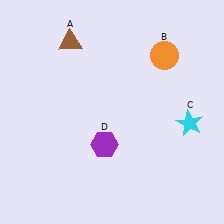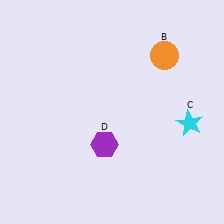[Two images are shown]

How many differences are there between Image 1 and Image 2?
There is 1 difference between the two images.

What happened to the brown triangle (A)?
The brown triangle (A) was removed in Image 2. It was in the top-left area of Image 1.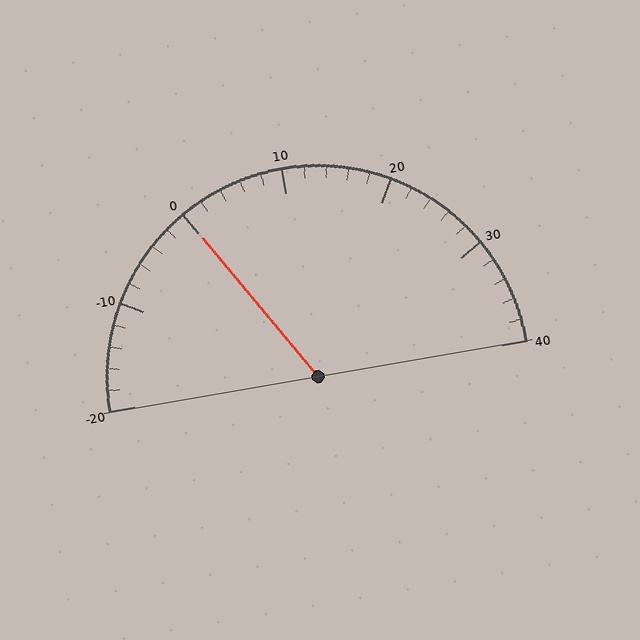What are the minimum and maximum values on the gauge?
The gauge ranges from -20 to 40.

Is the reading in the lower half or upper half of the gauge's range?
The reading is in the lower half of the range (-20 to 40).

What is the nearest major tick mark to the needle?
The nearest major tick mark is 0.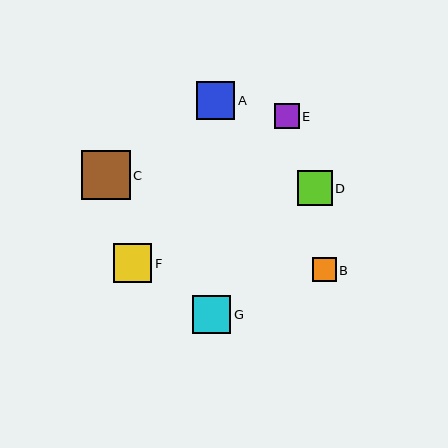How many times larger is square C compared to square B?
Square C is approximately 2.1 times the size of square B.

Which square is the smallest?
Square B is the smallest with a size of approximately 23 pixels.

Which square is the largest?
Square C is the largest with a size of approximately 48 pixels.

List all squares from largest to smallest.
From largest to smallest: C, F, G, A, D, E, B.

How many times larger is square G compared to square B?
Square G is approximately 1.6 times the size of square B.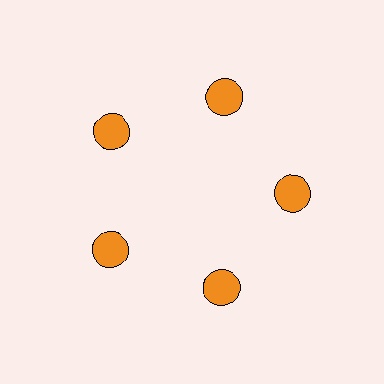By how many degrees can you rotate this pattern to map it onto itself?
The pattern maps onto itself every 72 degrees of rotation.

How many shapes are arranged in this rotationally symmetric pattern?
There are 5 shapes, arranged in 5 groups of 1.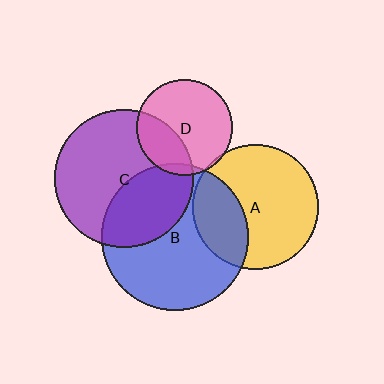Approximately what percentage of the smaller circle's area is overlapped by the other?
Approximately 30%.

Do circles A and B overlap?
Yes.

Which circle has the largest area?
Circle B (blue).